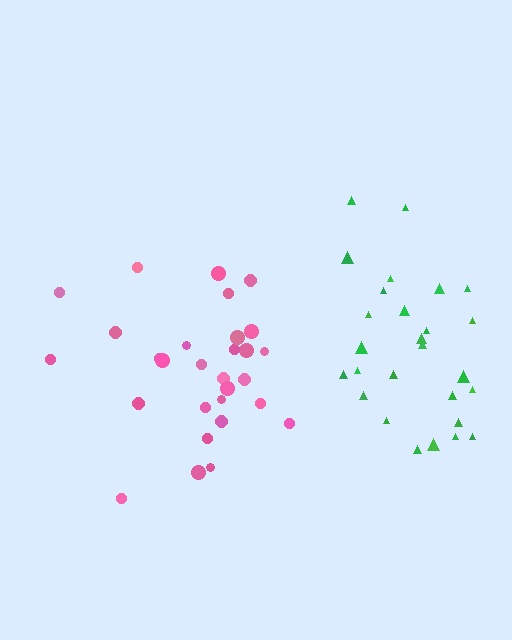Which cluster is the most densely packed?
Pink.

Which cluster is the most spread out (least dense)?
Green.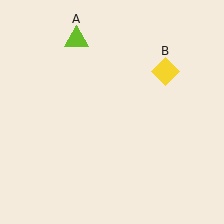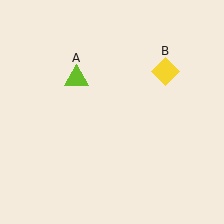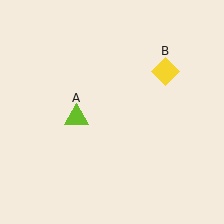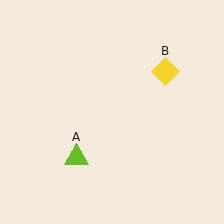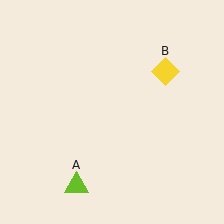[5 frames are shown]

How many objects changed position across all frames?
1 object changed position: lime triangle (object A).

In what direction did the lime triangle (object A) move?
The lime triangle (object A) moved down.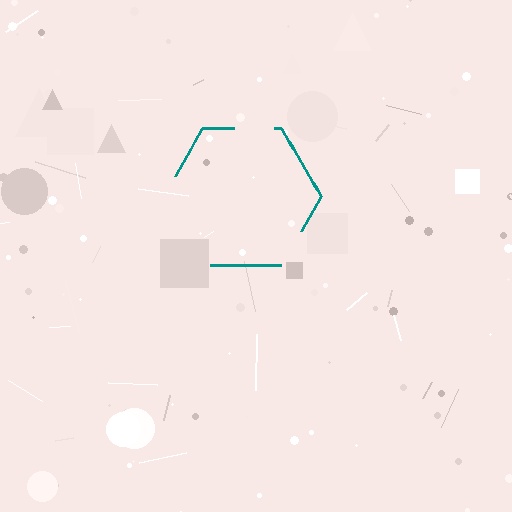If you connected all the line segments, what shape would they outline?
They would outline a hexagon.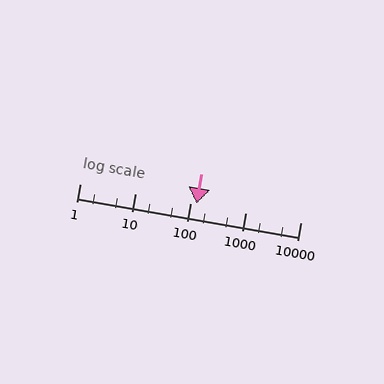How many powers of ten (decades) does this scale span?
The scale spans 4 decades, from 1 to 10000.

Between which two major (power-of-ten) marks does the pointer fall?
The pointer is between 100 and 1000.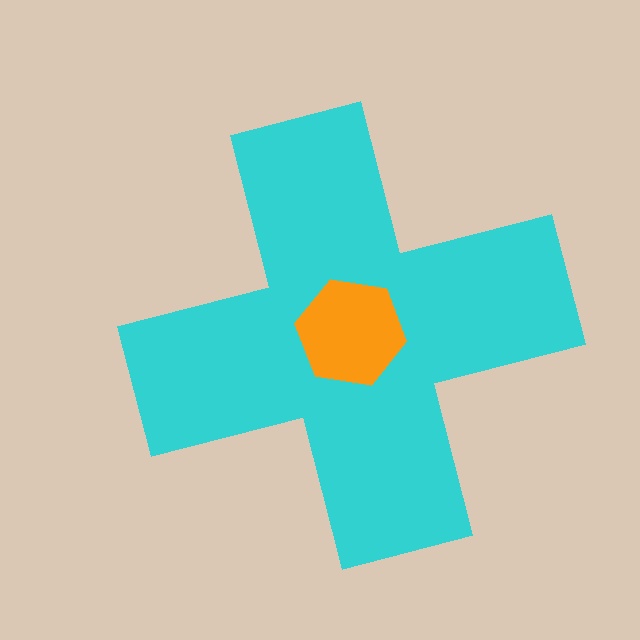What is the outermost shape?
The cyan cross.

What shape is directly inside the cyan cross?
The orange hexagon.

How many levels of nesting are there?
2.